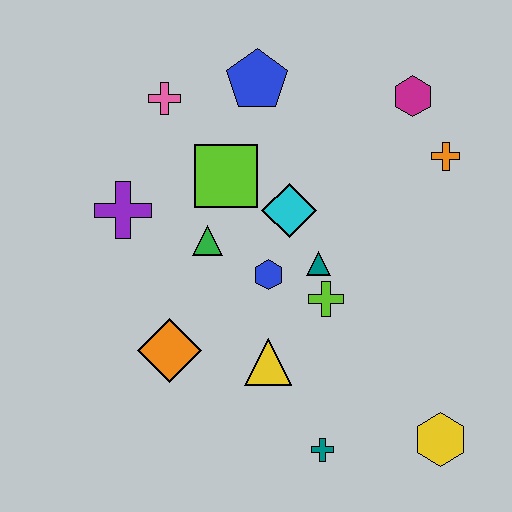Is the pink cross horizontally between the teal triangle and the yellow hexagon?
No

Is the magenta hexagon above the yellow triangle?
Yes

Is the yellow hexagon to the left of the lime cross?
No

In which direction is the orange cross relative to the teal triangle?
The orange cross is to the right of the teal triangle.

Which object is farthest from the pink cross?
The yellow hexagon is farthest from the pink cross.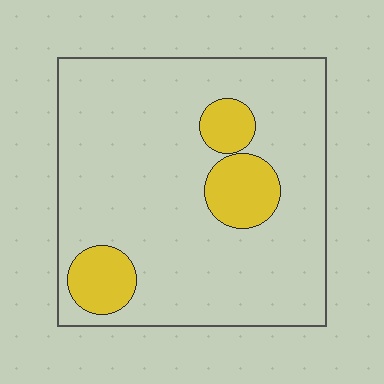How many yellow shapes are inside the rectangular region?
3.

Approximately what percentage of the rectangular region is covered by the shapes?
Approximately 15%.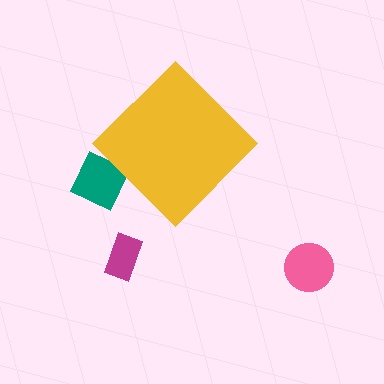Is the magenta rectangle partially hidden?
No, the magenta rectangle is fully visible.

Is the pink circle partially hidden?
No, the pink circle is fully visible.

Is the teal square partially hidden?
Yes, the teal square is partially hidden behind the yellow diamond.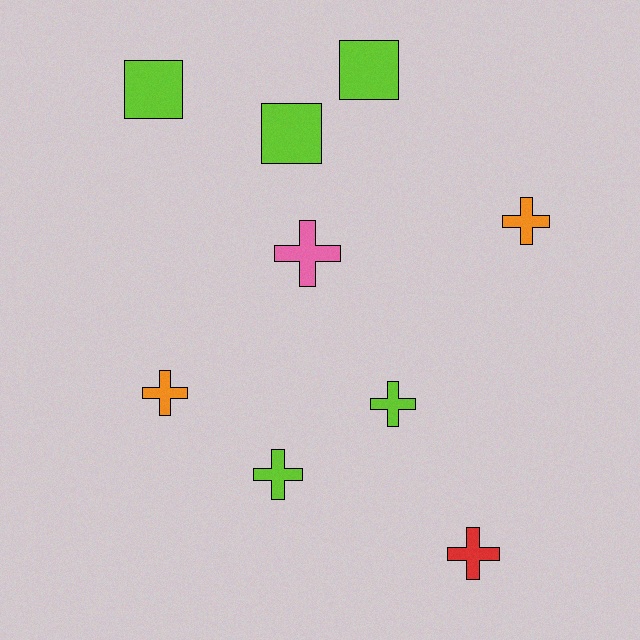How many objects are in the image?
There are 9 objects.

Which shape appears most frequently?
Cross, with 6 objects.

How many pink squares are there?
There are no pink squares.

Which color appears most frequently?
Lime, with 5 objects.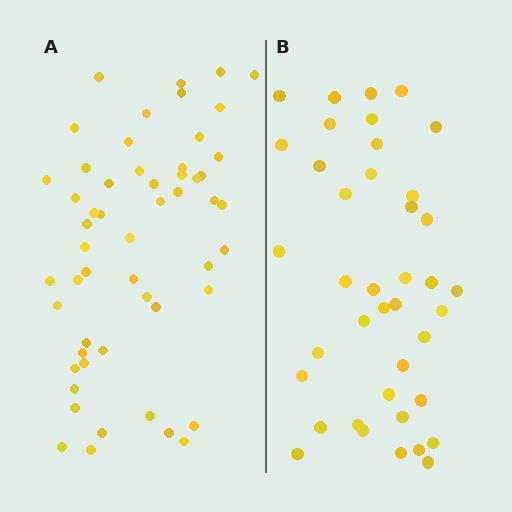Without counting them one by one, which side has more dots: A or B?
Region A (the left region) has more dots.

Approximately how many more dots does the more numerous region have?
Region A has approximately 15 more dots than region B.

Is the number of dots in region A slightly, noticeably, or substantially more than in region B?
Region A has noticeably more, but not dramatically so. The ratio is roughly 1.4 to 1.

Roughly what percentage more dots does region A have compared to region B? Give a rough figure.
About 35% more.